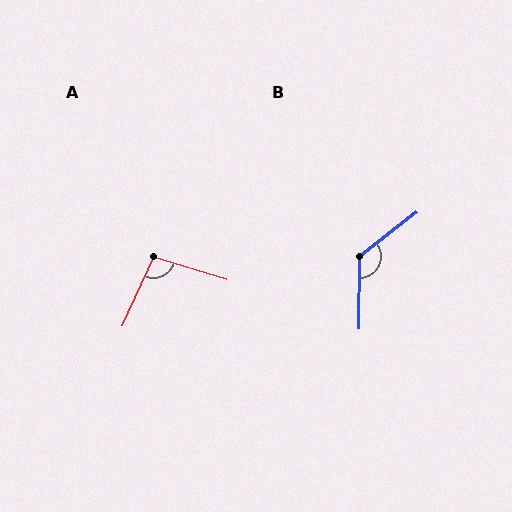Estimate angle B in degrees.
Approximately 128 degrees.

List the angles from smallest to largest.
A (98°), B (128°).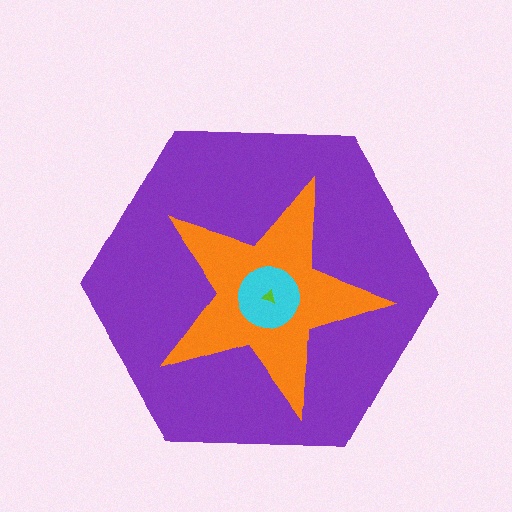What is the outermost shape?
The purple hexagon.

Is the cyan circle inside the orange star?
Yes.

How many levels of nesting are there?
4.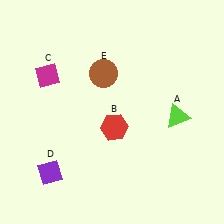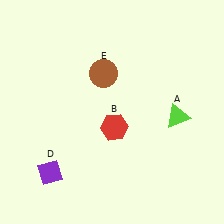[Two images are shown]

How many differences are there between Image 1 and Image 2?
There is 1 difference between the two images.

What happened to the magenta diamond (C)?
The magenta diamond (C) was removed in Image 2. It was in the top-left area of Image 1.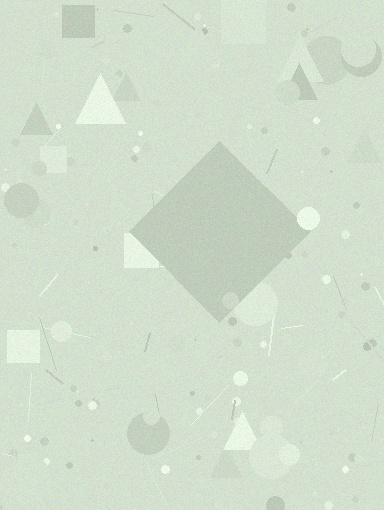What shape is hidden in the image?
A diamond is hidden in the image.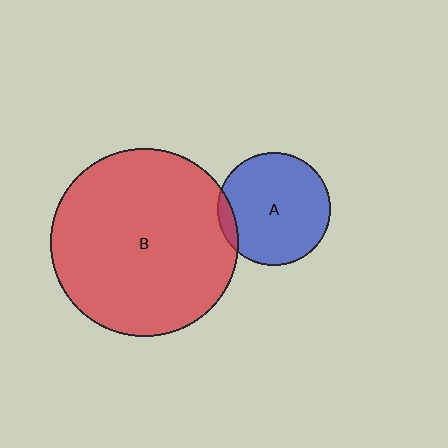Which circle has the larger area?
Circle B (red).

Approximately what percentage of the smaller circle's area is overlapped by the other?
Approximately 5%.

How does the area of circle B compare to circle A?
Approximately 2.8 times.